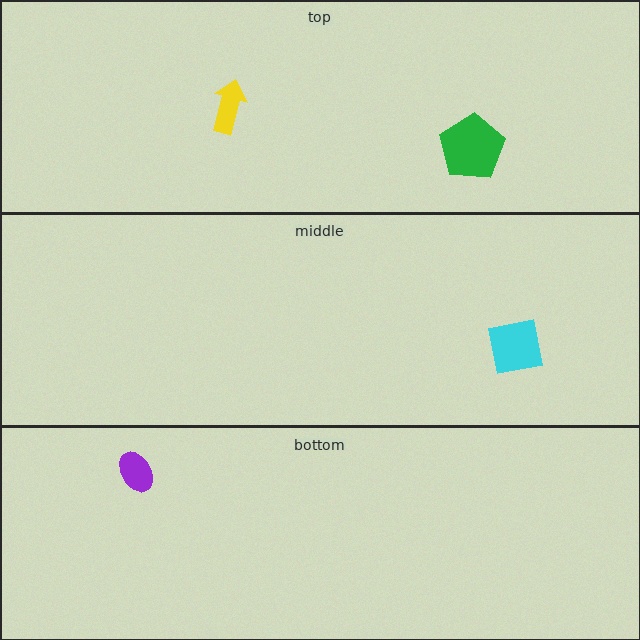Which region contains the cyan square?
The middle region.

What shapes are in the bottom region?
The purple ellipse.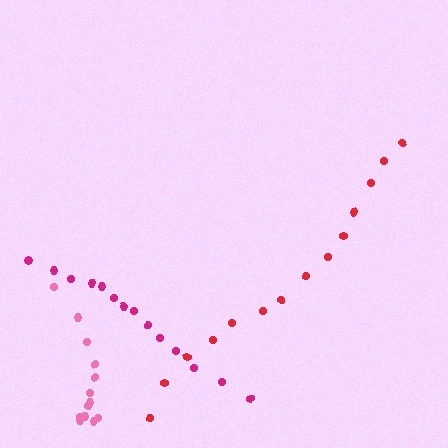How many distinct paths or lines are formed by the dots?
There are 3 distinct paths.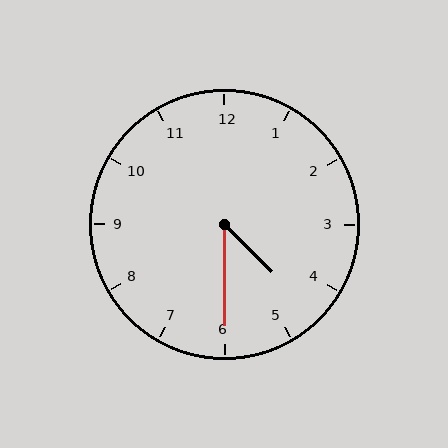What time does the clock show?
4:30.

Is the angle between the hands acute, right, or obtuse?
It is acute.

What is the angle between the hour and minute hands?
Approximately 45 degrees.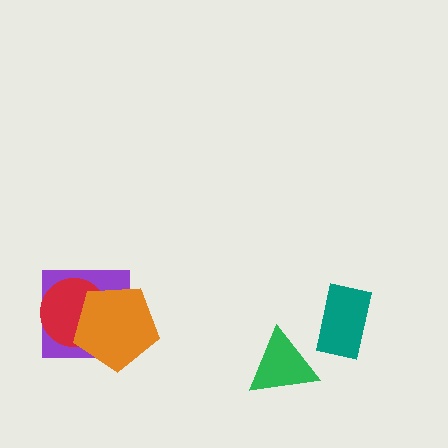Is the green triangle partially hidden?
No, no other shape covers it.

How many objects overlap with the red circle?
2 objects overlap with the red circle.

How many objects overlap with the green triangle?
0 objects overlap with the green triangle.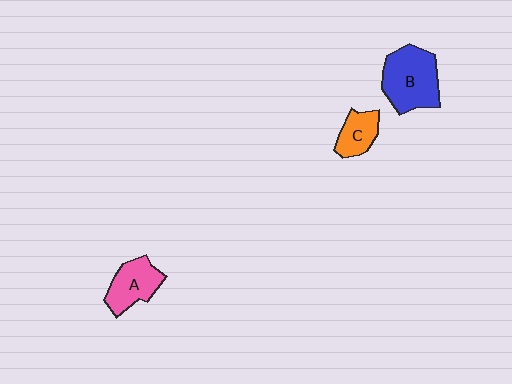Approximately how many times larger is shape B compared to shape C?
Approximately 2.0 times.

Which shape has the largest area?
Shape B (blue).